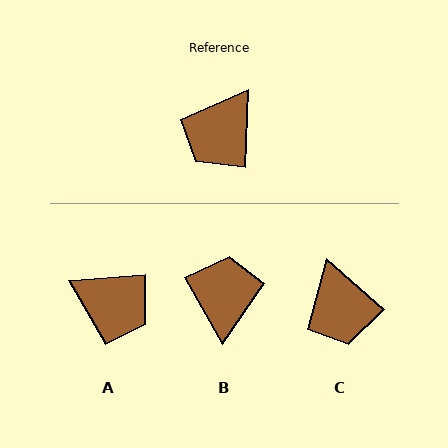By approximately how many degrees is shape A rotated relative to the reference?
Approximately 97 degrees counter-clockwise.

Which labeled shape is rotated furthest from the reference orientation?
B, about 148 degrees away.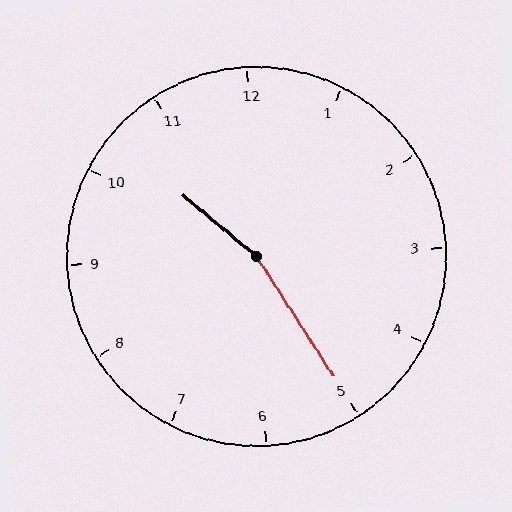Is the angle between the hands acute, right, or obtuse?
It is obtuse.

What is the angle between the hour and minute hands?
Approximately 162 degrees.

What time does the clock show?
10:25.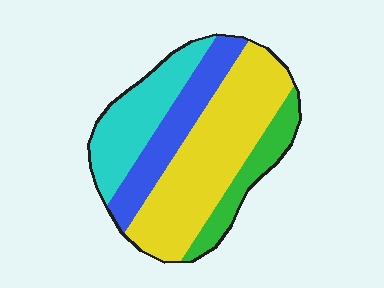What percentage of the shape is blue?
Blue takes up about one fifth (1/5) of the shape.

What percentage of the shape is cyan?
Cyan covers 22% of the shape.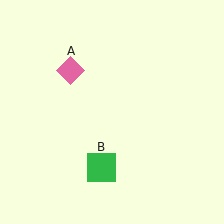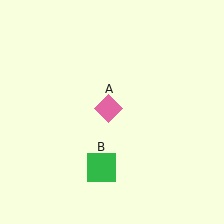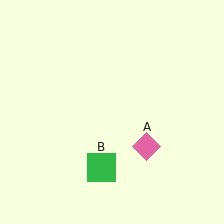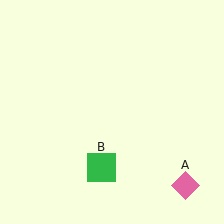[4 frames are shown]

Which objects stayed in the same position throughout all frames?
Green square (object B) remained stationary.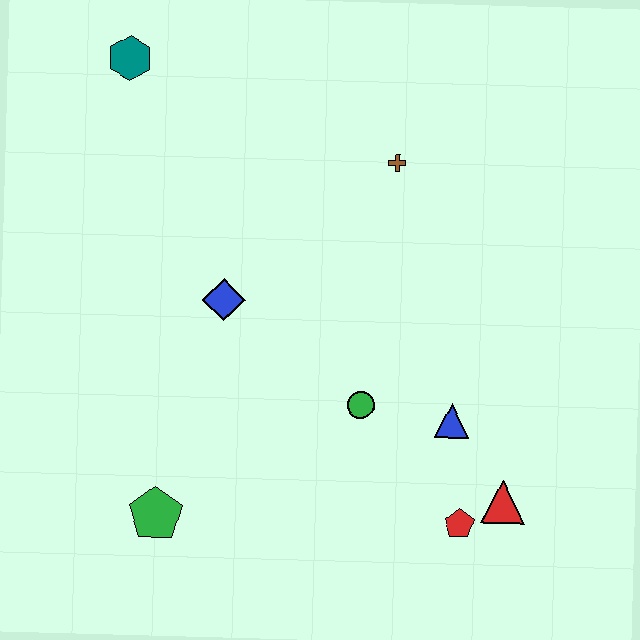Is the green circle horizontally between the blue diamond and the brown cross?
Yes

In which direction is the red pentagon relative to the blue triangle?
The red pentagon is below the blue triangle.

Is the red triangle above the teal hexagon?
No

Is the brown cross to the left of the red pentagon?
Yes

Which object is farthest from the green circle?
The teal hexagon is farthest from the green circle.